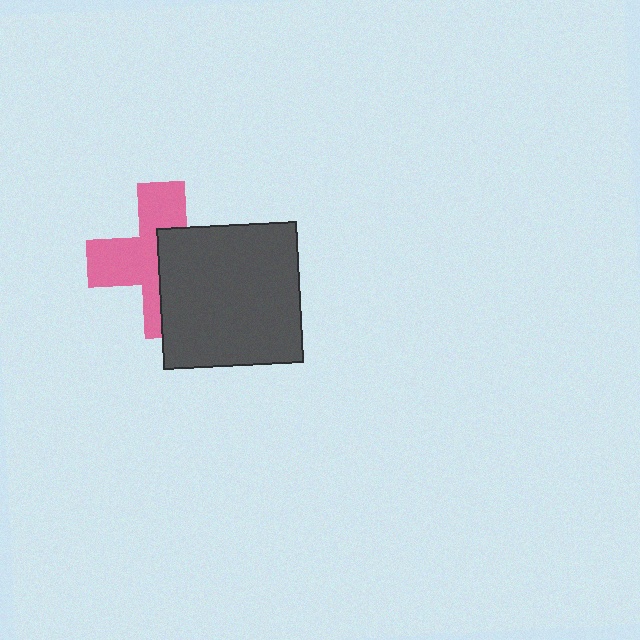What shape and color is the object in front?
The object in front is a dark gray square.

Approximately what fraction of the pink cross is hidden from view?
Roughly 46% of the pink cross is hidden behind the dark gray square.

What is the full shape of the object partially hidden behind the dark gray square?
The partially hidden object is a pink cross.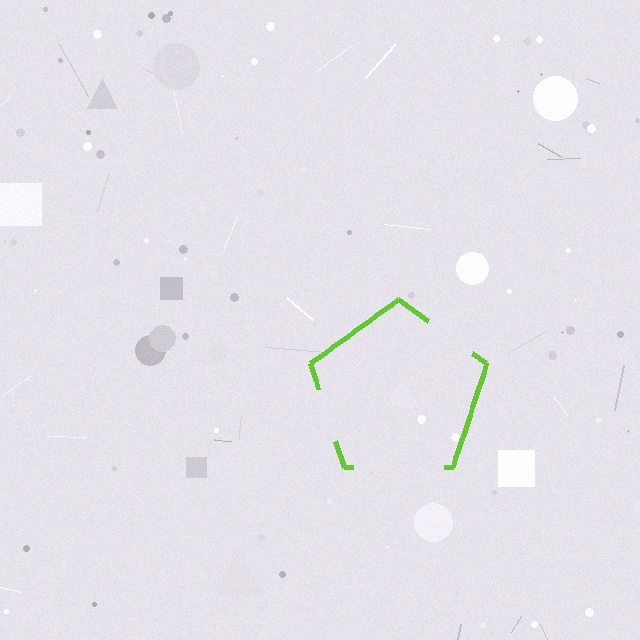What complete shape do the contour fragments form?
The contour fragments form a pentagon.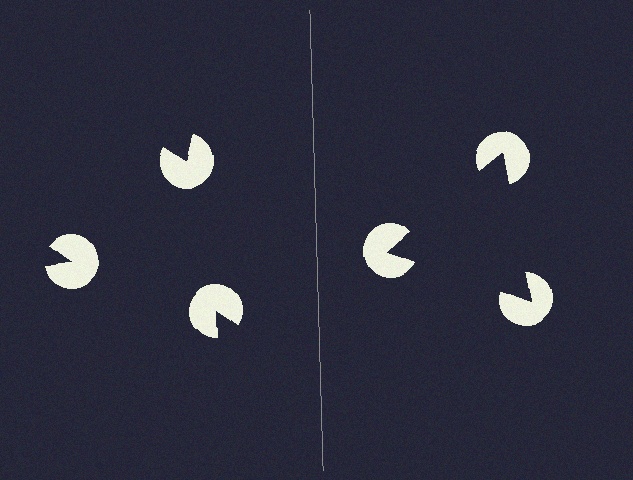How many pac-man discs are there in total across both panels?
6 — 3 on each side.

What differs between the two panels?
The pac-man discs are positioned identically on both sides; only the wedge orientations differ. On the right they align to a triangle; on the left they are misaligned.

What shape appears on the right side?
An illusory triangle.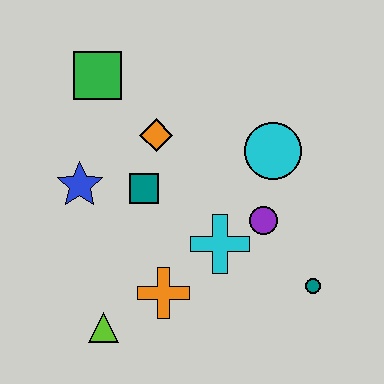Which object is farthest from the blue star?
The teal circle is farthest from the blue star.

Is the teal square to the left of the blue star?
No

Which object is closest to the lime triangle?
The orange cross is closest to the lime triangle.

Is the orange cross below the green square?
Yes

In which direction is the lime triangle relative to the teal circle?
The lime triangle is to the left of the teal circle.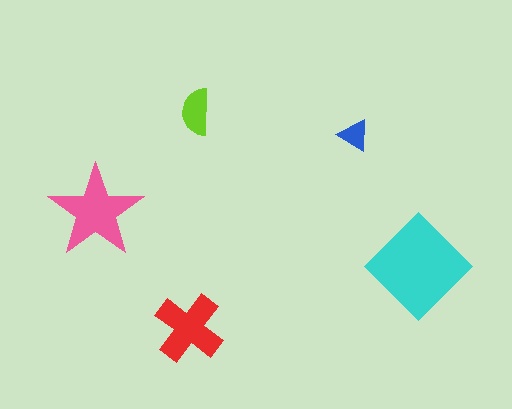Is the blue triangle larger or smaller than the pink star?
Smaller.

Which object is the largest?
The cyan diamond.